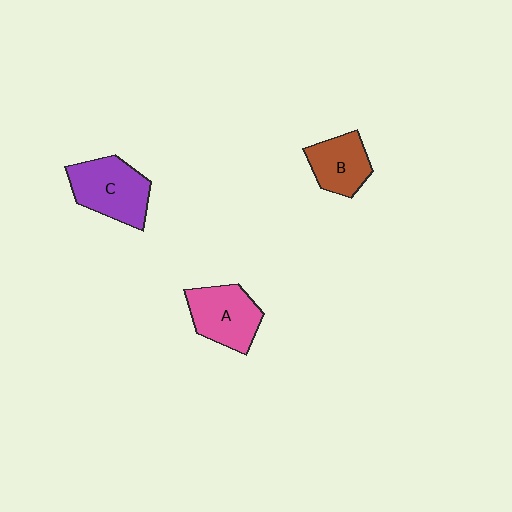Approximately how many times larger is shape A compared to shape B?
Approximately 1.2 times.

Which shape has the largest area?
Shape C (purple).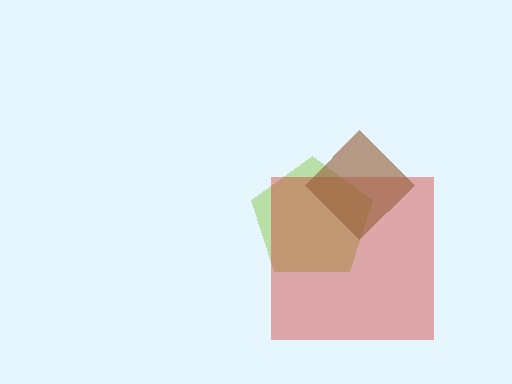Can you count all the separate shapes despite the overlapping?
Yes, there are 3 separate shapes.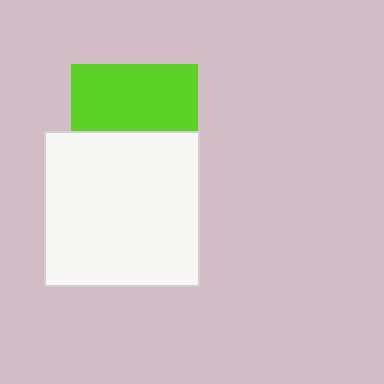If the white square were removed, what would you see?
You would see the complete lime square.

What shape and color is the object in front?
The object in front is a white square.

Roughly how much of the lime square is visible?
About half of it is visible (roughly 53%).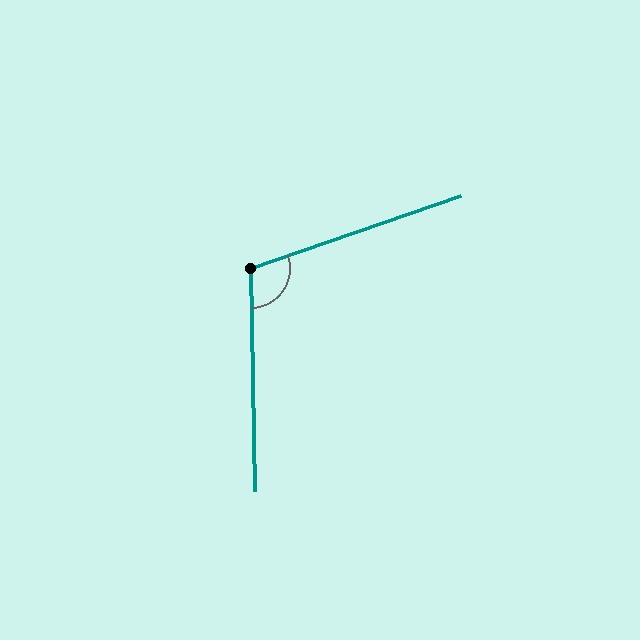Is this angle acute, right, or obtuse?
It is obtuse.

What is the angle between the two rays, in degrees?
Approximately 108 degrees.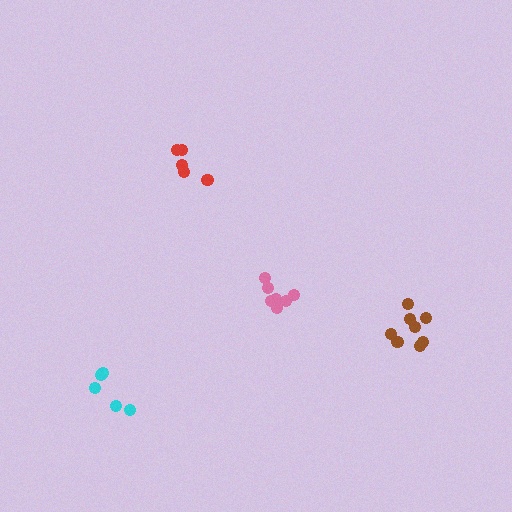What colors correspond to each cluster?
The clusters are colored: pink, brown, red, cyan.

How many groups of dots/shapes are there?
There are 4 groups.